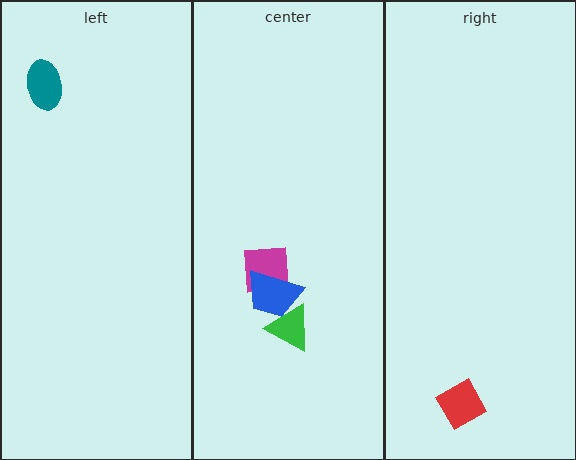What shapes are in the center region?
The magenta square, the green triangle, the blue trapezoid.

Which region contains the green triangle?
The center region.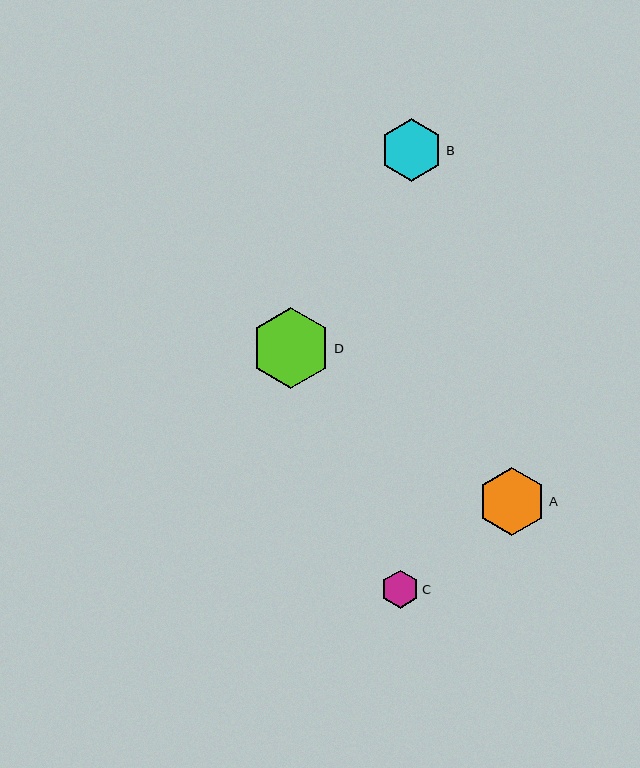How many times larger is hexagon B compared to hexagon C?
Hexagon B is approximately 1.7 times the size of hexagon C.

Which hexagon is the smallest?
Hexagon C is the smallest with a size of approximately 38 pixels.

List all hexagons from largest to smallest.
From largest to smallest: D, A, B, C.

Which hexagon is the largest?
Hexagon D is the largest with a size of approximately 80 pixels.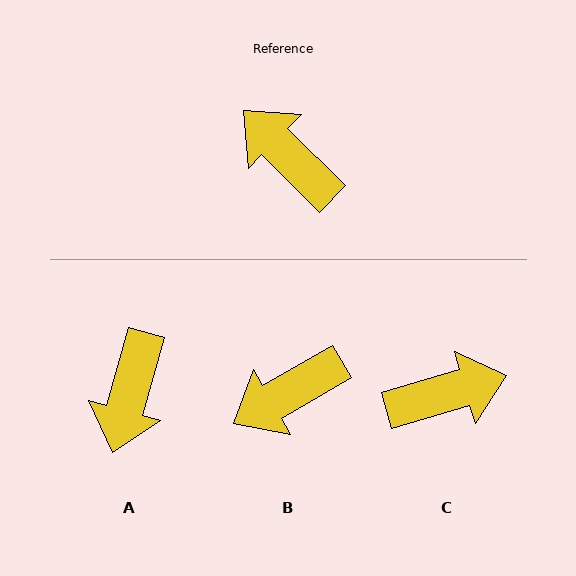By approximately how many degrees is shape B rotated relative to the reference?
Approximately 75 degrees counter-clockwise.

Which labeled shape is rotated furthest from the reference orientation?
A, about 119 degrees away.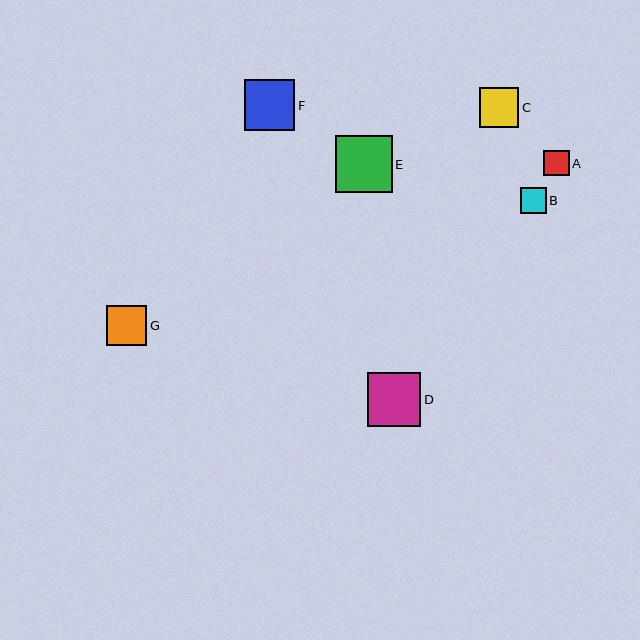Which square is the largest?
Square E is the largest with a size of approximately 57 pixels.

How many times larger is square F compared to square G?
Square F is approximately 1.3 times the size of square G.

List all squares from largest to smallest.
From largest to smallest: E, D, F, G, C, B, A.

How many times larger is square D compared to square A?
Square D is approximately 2.1 times the size of square A.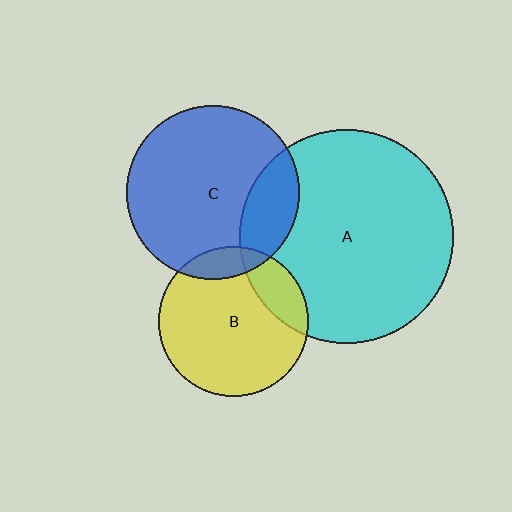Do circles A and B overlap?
Yes.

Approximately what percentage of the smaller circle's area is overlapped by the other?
Approximately 15%.